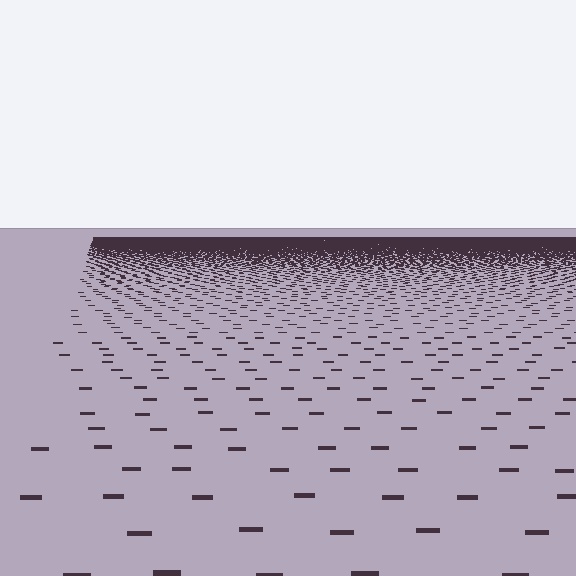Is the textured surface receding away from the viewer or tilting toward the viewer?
The surface is receding away from the viewer. Texture elements get smaller and denser toward the top.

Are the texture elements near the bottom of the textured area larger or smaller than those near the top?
Larger. Near the bottom, elements are closer to the viewer and appear at a bigger on-screen size.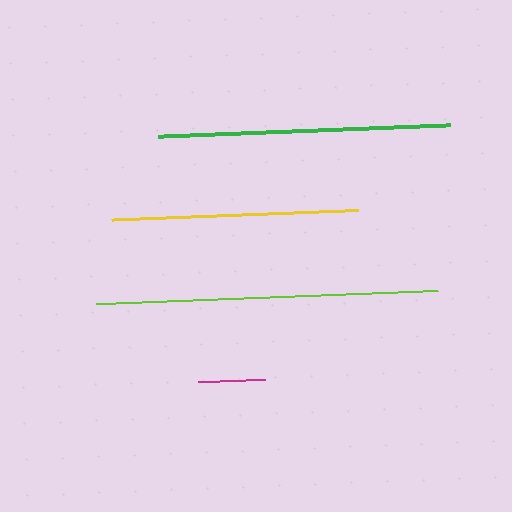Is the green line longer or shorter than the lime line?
The lime line is longer than the green line.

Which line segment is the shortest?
The magenta line is the shortest at approximately 67 pixels.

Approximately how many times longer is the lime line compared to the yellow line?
The lime line is approximately 1.4 times the length of the yellow line.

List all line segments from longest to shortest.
From longest to shortest: lime, green, yellow, magenta.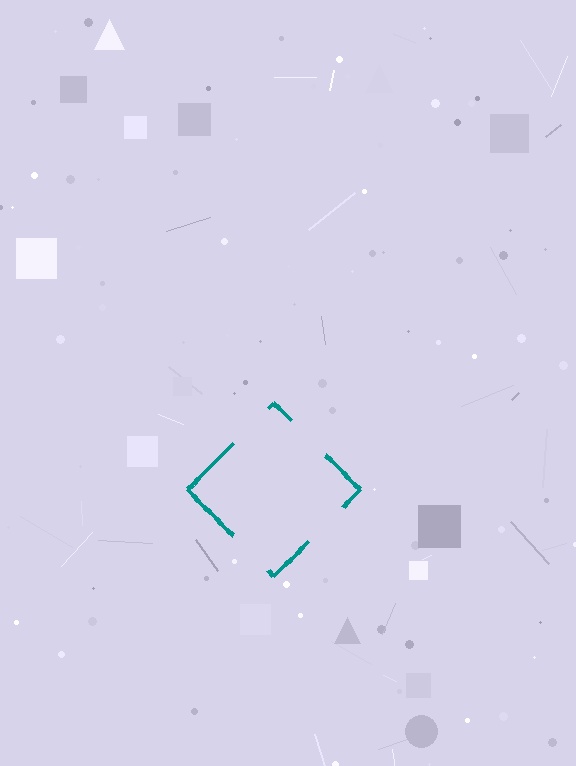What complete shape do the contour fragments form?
The contour fragments form a diamond.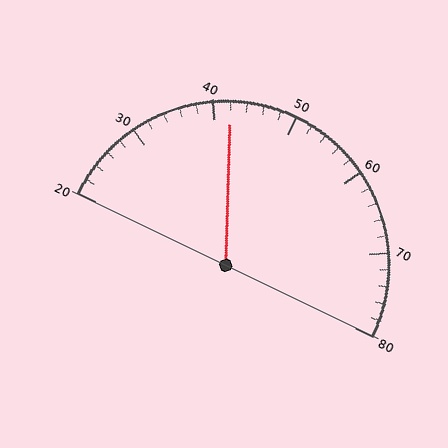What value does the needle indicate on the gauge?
The needle indicates approximately 42.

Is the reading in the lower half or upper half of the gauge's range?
The reading is in the lower half of the range (20 to 80).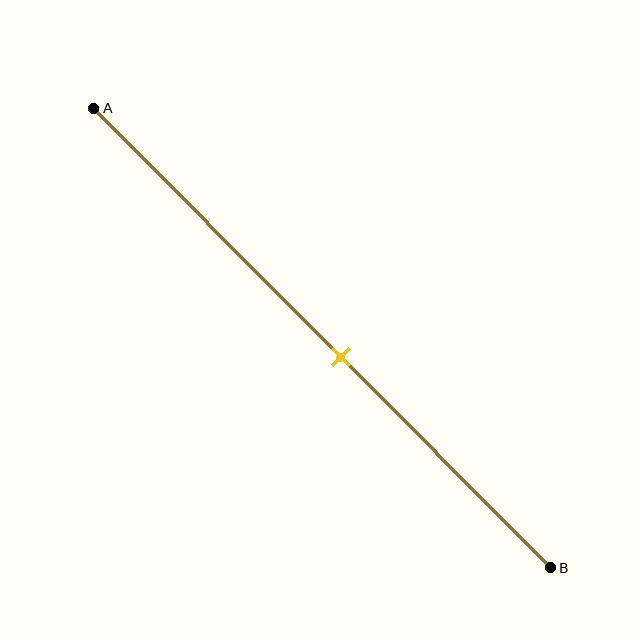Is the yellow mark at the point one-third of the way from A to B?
No, the mark is at about 55% from A, not at the 33% one-third point.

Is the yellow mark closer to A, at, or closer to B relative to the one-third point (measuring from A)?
The yellow mark is closer to point B than the one-third point of segment AB.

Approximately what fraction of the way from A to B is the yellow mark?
The yellow mark is approximately 55% of the way from A to B.